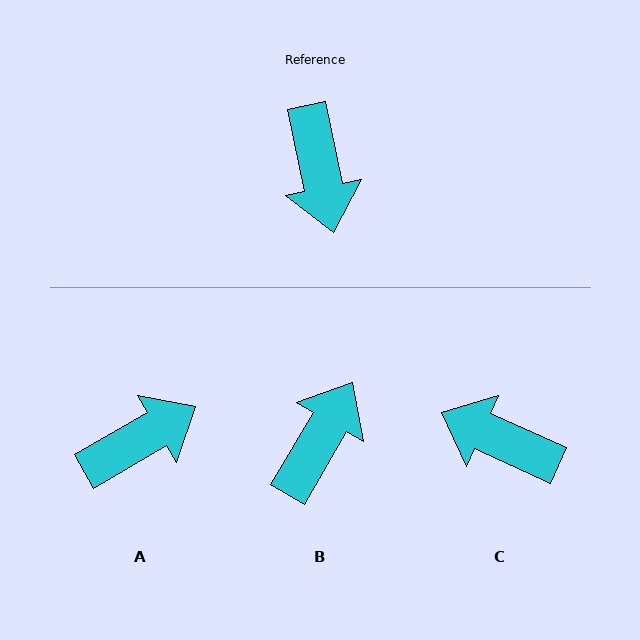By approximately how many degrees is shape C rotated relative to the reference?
Approximately 126 degrees clockwise.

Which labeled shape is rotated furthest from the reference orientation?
B, about 138 degrees away.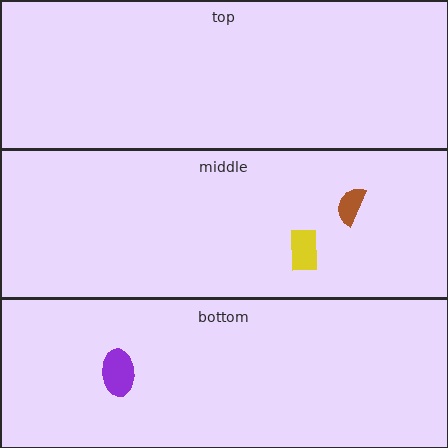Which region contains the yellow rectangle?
The middle region.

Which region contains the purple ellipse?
The bottom region.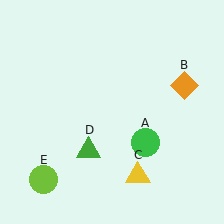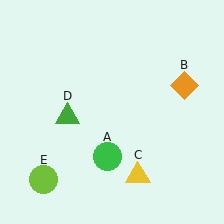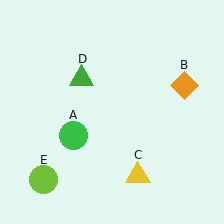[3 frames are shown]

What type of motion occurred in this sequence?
The green circle (object A), green triangle (object D) rotated clockwise around the center of the scene.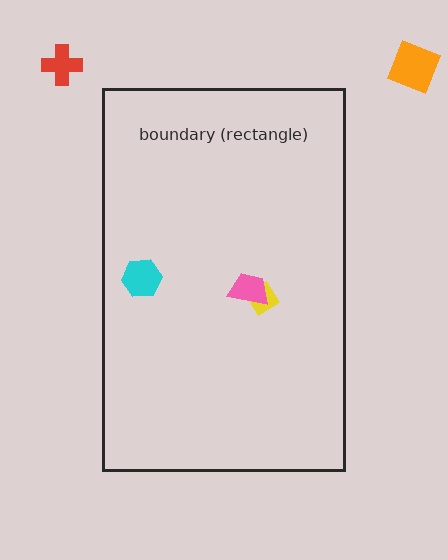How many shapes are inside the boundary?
3 inside, 2 outside.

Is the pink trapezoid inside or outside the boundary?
Inside.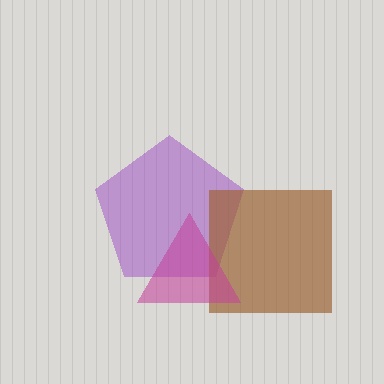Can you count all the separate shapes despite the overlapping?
Yes, there are 3 separate shapes.